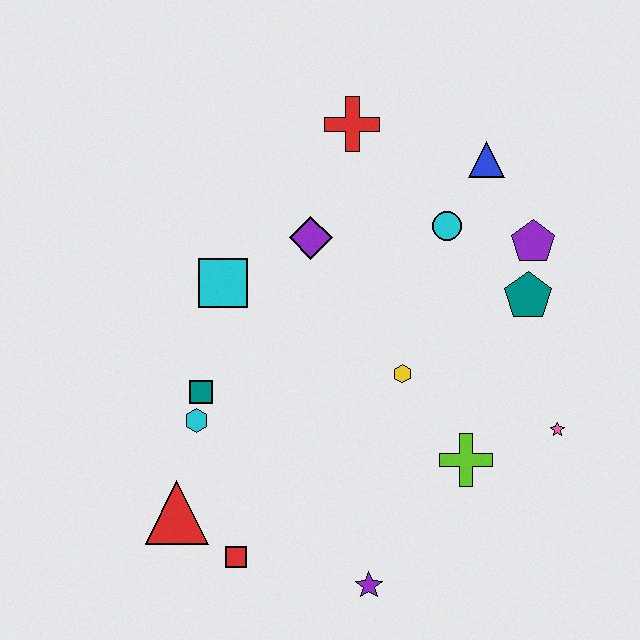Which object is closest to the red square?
The red triangle is closest to the red square.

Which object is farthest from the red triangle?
The blue triangle is farthest from the red triangle.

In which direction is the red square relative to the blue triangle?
The red square is below the blue triangle.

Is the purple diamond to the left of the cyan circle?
Yes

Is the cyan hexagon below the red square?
No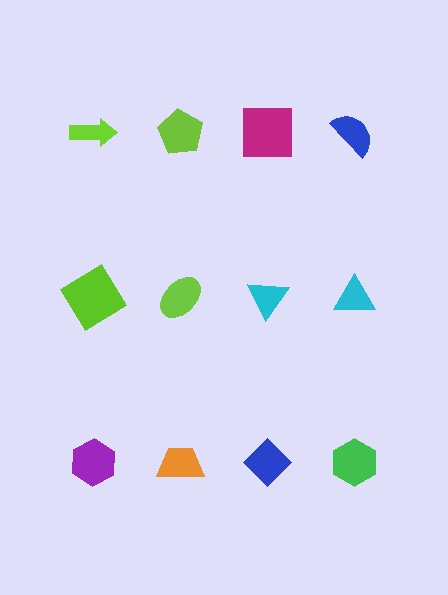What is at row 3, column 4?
A green hexagon.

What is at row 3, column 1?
A purple hexagon.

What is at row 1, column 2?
A lime pentagon.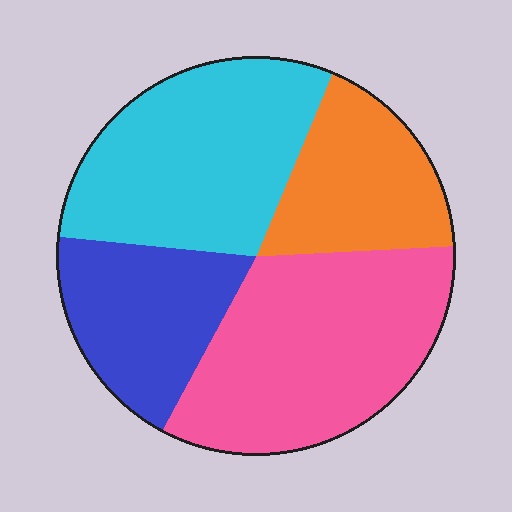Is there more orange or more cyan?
Cyan.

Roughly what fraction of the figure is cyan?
Cyan takes up about one third (1/3) of the figure.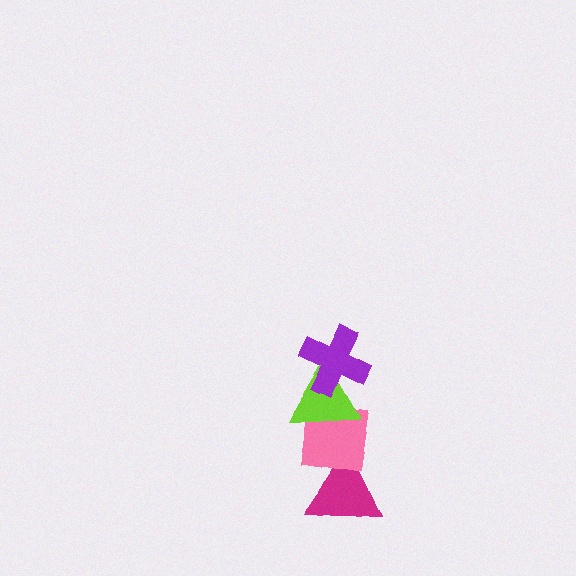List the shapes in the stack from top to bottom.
From top to bottom: the purple cross, the lime triangle, the pink square, the magenta triangle.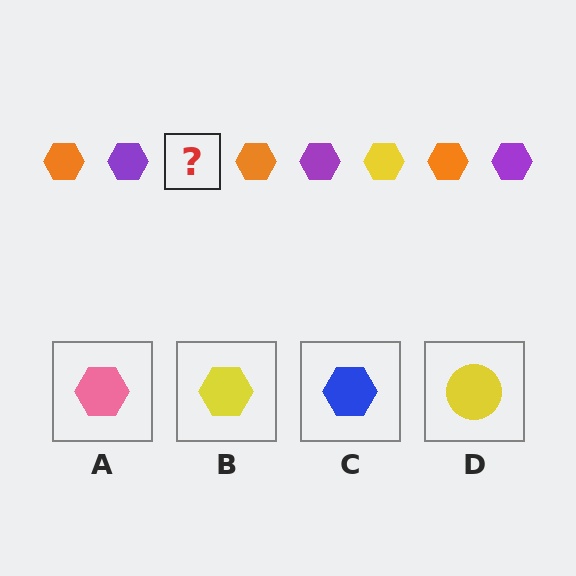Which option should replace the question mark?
Option B.